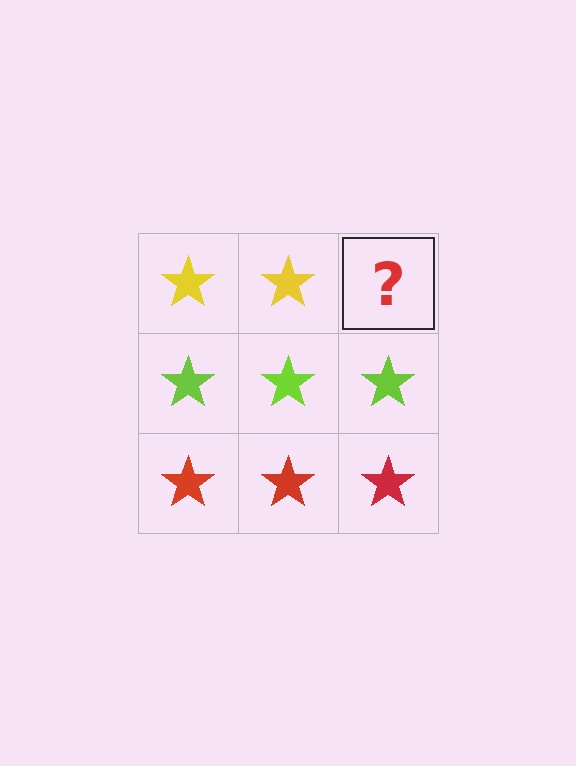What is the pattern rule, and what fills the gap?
The rule is that each row has a consistent color. The gap should be filled with a yellow star.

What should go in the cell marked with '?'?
The missing cell should contain a yellow star.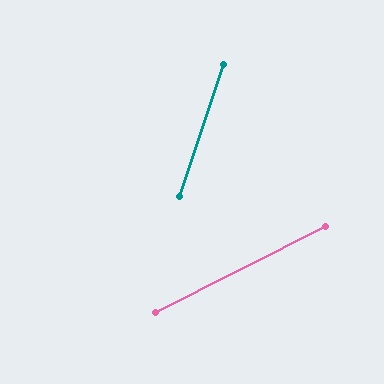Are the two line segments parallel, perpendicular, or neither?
Neither parallel nor perpendicular — they differ by about 45°.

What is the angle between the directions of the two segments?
Approximately 45 degrees.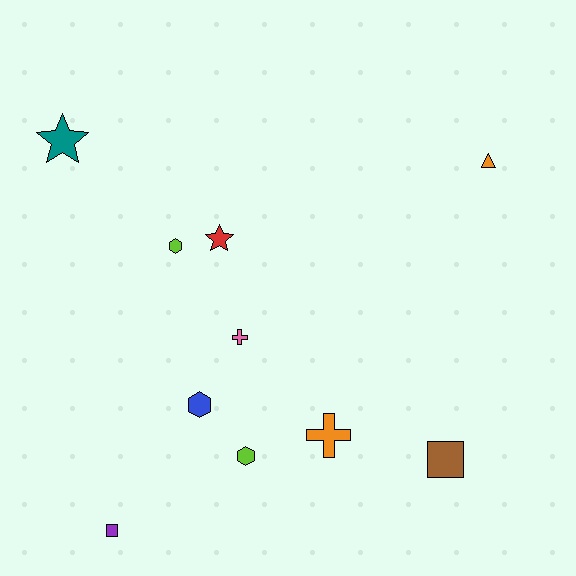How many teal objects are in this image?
There is 1 teal object.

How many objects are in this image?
There are 10 objects.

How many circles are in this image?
There are no circles.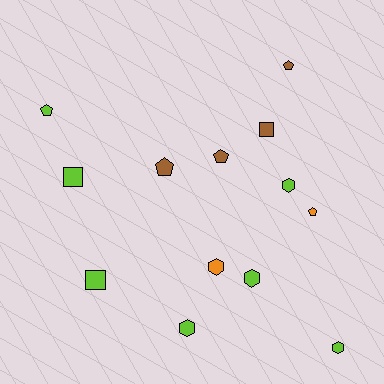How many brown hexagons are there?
There are no brown hexagons.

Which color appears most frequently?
Lime, with 7 objects.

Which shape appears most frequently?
Pentagon, with 5 objects.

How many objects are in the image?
There are 13 objects.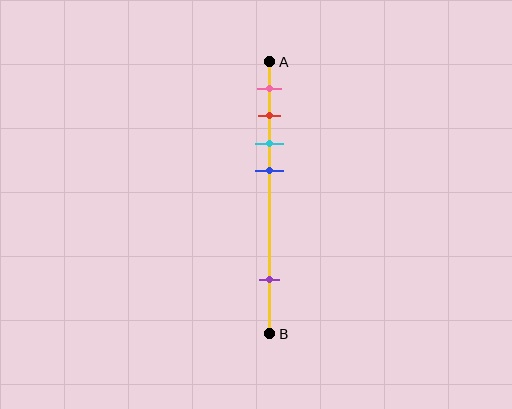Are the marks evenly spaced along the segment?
No, the marks are not evenly spaced.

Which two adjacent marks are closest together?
The red and cyan marks are the closest adjacent pair.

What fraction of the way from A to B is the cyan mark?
The cyan mark is approximately 30% (0.3) of the way from A to B.